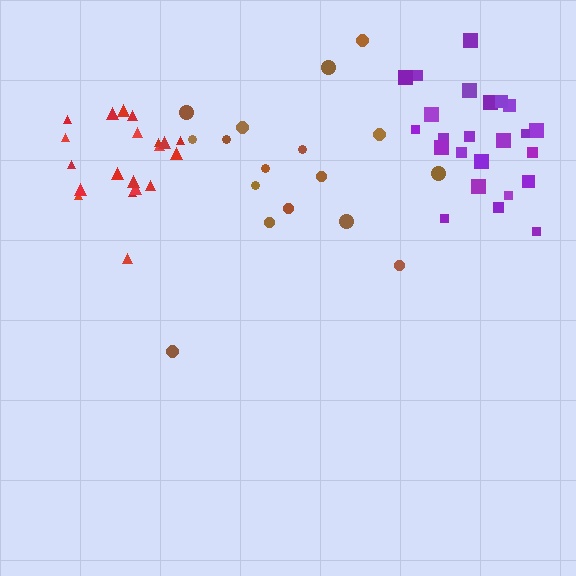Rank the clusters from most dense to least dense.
red, purple, brown.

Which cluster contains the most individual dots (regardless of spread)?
Purple (24).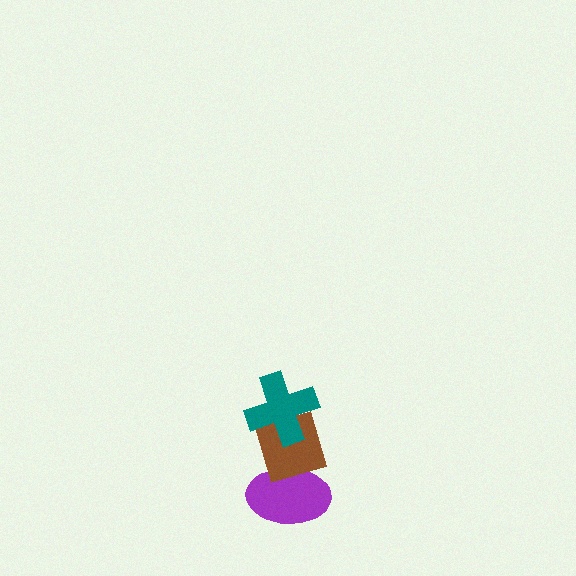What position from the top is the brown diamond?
The brown diamond is 2nd from the top.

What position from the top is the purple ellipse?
The purple ellipse is 3rd from the top.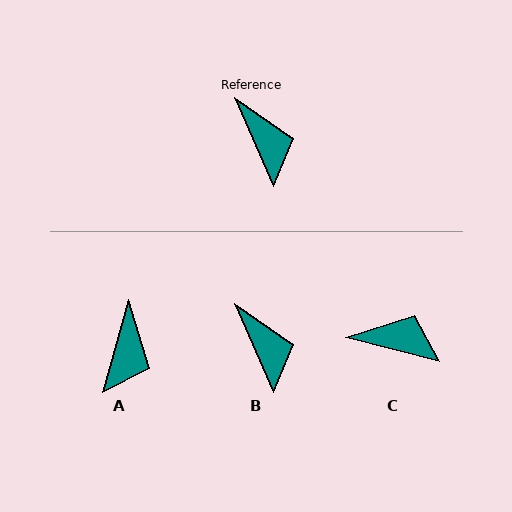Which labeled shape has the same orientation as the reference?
B.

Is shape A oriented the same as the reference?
No, it is off by about 39 degrees.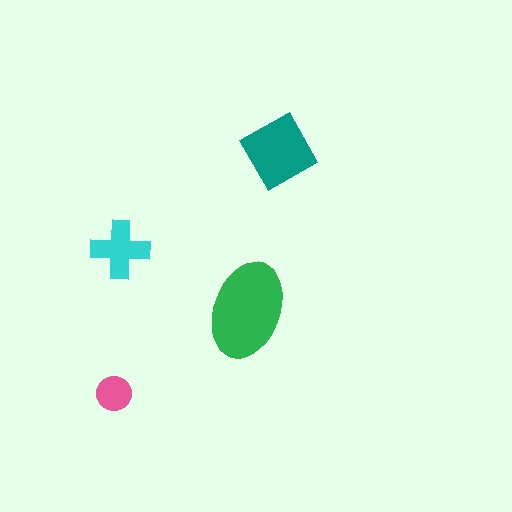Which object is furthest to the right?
The teal diamond is rightmost.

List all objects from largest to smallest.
The green ellipse, the teal diamond, the cyan cross, the pink circle.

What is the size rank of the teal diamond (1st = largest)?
2nd.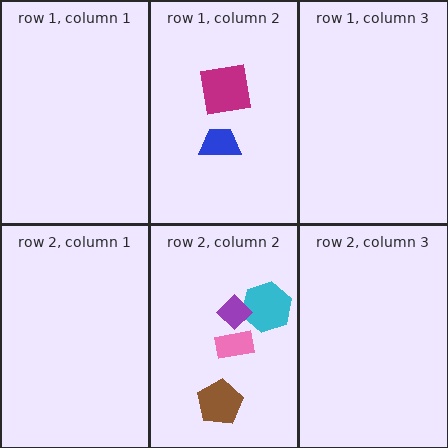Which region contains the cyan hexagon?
The row 2, column 2 region.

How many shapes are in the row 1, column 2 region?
2.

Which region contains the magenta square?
The row 1, column 2 region.